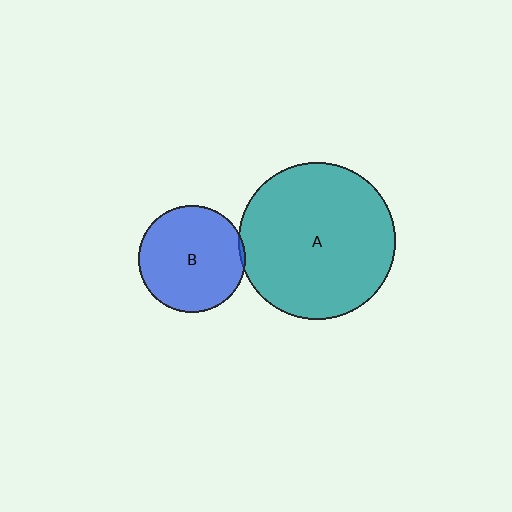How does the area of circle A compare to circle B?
Approximately 2.1 times.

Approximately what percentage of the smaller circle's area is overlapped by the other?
Approximately 5%.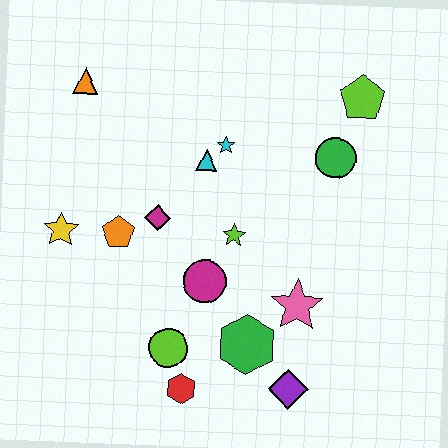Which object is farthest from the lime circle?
The lime pentagon is farthest from the lime circle.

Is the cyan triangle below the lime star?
No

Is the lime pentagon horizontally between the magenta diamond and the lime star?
No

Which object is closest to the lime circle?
The red hexagon is closest to the lime circle.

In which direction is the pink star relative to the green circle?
The pink star is below the green circle.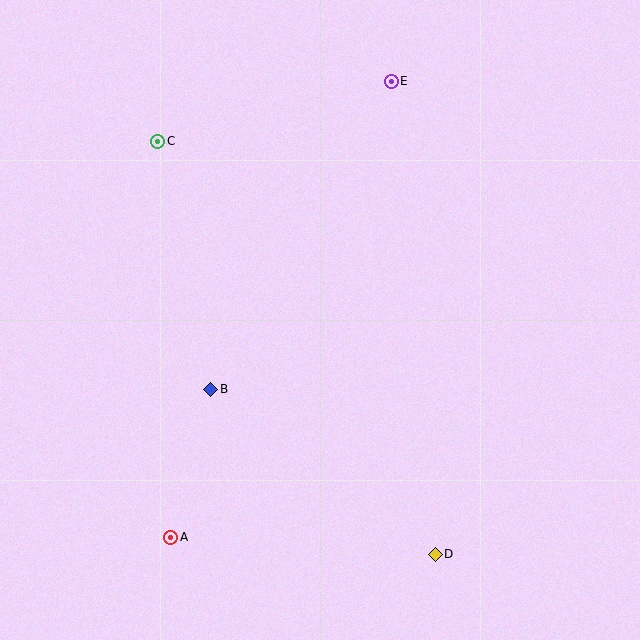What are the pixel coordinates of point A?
Point A is at (171, 537).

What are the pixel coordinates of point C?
Point C is at (158, 141).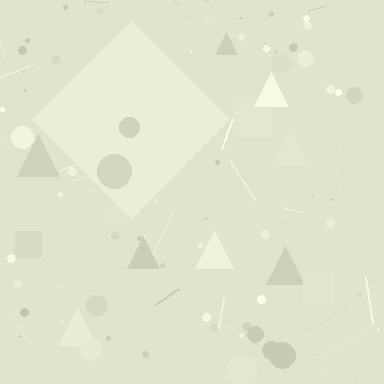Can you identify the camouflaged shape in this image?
The camouflaged shape is a diamond.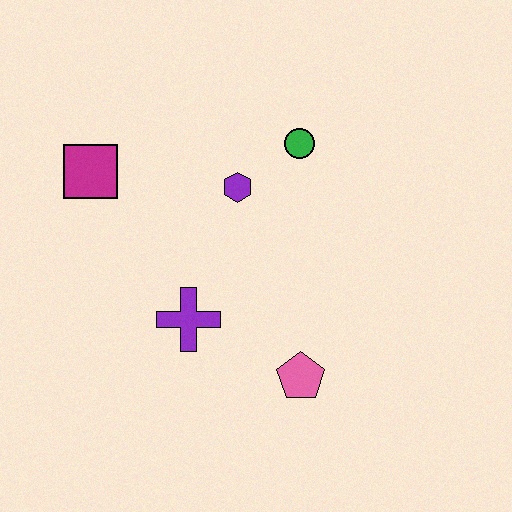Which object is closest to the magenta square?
The purple hexagon is closest to the magenta square.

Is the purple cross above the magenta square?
No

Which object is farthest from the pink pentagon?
The magenta square is farthest from the pink pentagon.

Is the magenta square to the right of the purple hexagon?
No